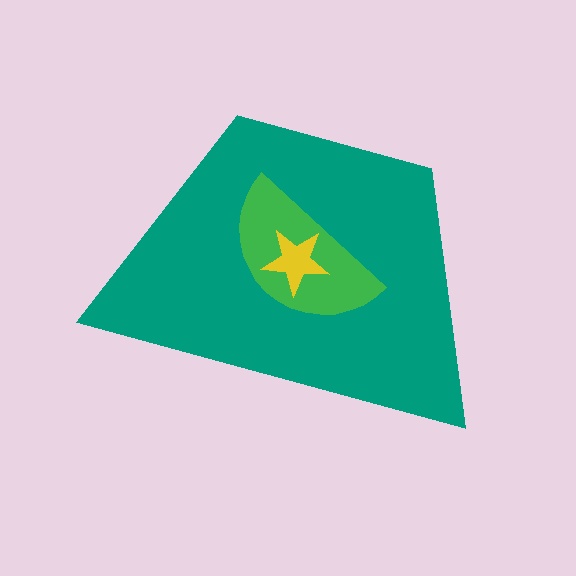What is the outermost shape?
The teal trapezoid.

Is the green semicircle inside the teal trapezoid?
Yes.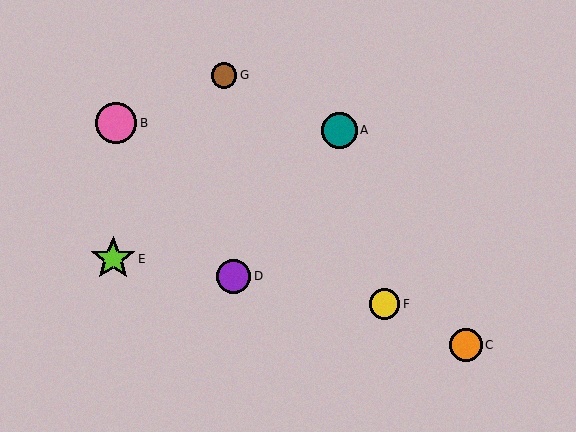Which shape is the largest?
The lime star (labeled E) is the largest.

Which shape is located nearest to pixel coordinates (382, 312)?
The yellow circle (labeled F) at (384, 304) is nearest to that location.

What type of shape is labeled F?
Shape F is a yellow circle.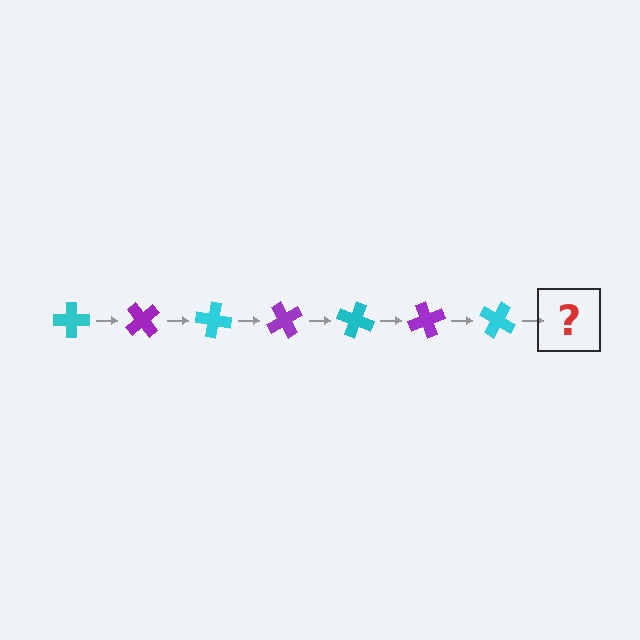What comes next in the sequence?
The next element should be a purple cross, rotated 350 degrees from the start.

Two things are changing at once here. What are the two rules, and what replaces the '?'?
The two rules are that it rotates 50 degrees each step and the color cycles through cyan and purple. The '?' should be a purple cross, rotated 350 degrees from the start.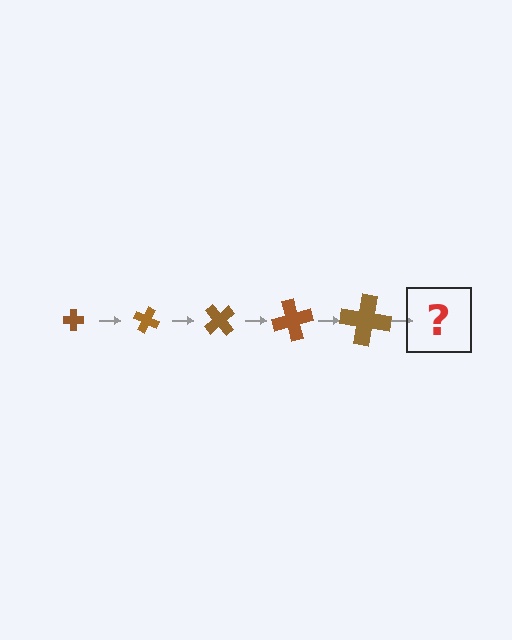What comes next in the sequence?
The next element should be a cross, larger than the previous one and rotated 125 degrees from the start.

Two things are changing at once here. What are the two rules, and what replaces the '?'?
The two rules are that the cross grows larger each step and it rotates 25 degrees each step. The '?' should be a cross, larger than the previous one and rotated 125 degrees from the start.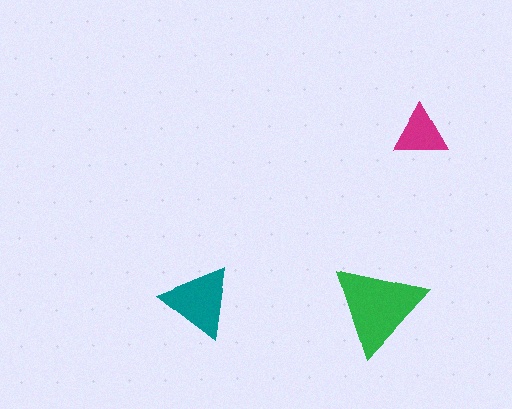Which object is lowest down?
The green triangle is bottommost.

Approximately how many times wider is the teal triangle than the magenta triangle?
About 1.5 times wider.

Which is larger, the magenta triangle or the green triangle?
The green one.